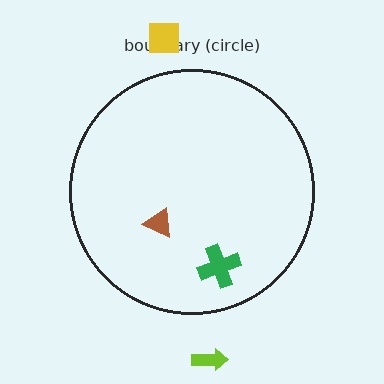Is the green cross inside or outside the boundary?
Inside.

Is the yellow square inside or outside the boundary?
Outside.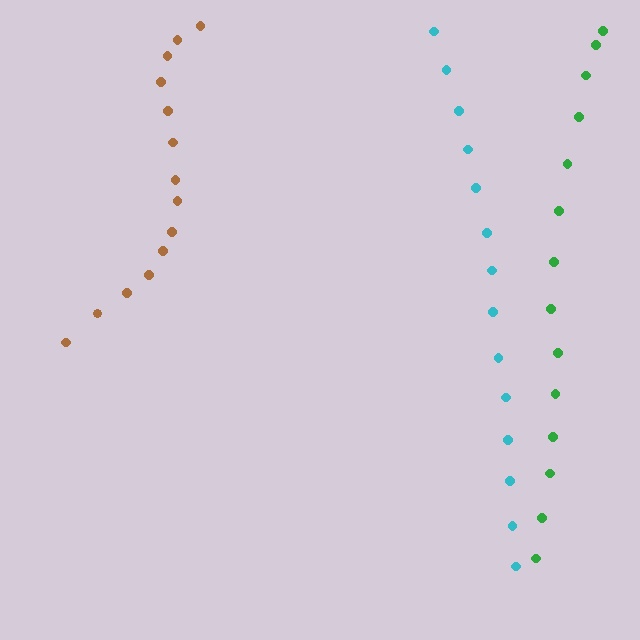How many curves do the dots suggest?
There are 3 distinct paths.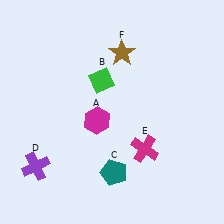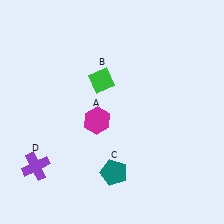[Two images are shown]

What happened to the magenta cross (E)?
The magenta cross (E) was removed in Image 2. It was in the bottom-right area of Image 1.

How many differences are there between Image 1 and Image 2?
There are 2 differences between the two images.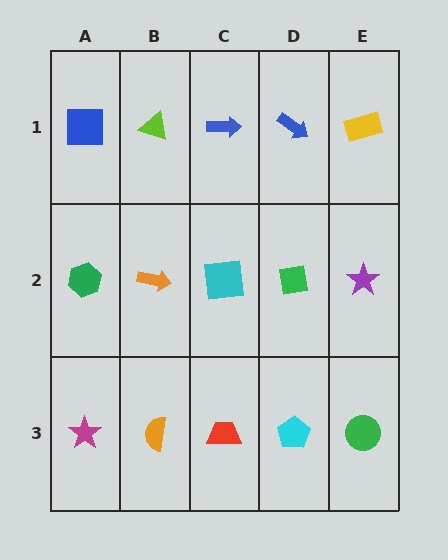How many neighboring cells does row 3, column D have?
3.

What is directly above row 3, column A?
A green hexagon.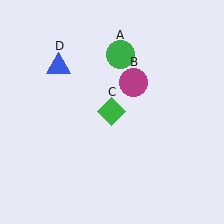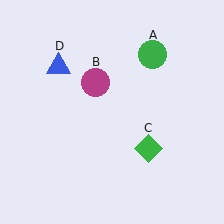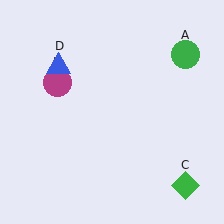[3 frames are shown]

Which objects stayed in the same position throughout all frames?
Blue triangle (object D) remained stationary.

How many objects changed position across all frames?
3 objects changed position: green circle (object A), magenta circle (object B), green diamond (object C).